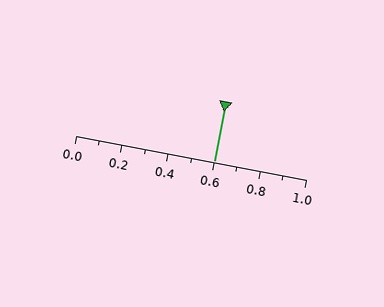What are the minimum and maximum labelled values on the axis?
The axis runs from 0.0 to 1.0.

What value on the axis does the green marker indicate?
The marker indicates approximately 0.6.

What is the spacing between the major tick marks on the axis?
The major ticks are spaced 0.2 apart.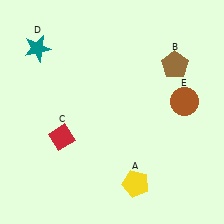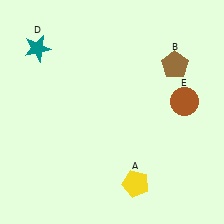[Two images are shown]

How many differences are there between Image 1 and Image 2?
There is 1 difference between the two images.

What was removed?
The red diamond (C) was removed in Image 2.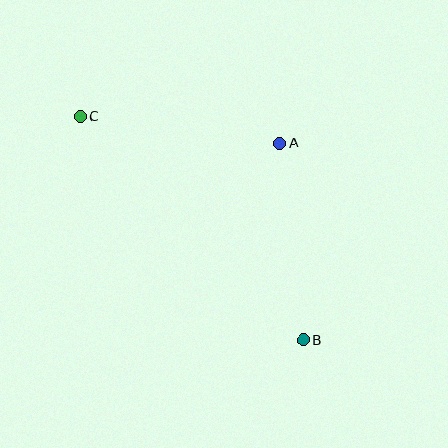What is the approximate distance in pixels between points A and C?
The distance between A and C is approximately 201 pixels.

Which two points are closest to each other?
Points A and B are closest to each other.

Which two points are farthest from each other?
Points B and C are farthest from each other.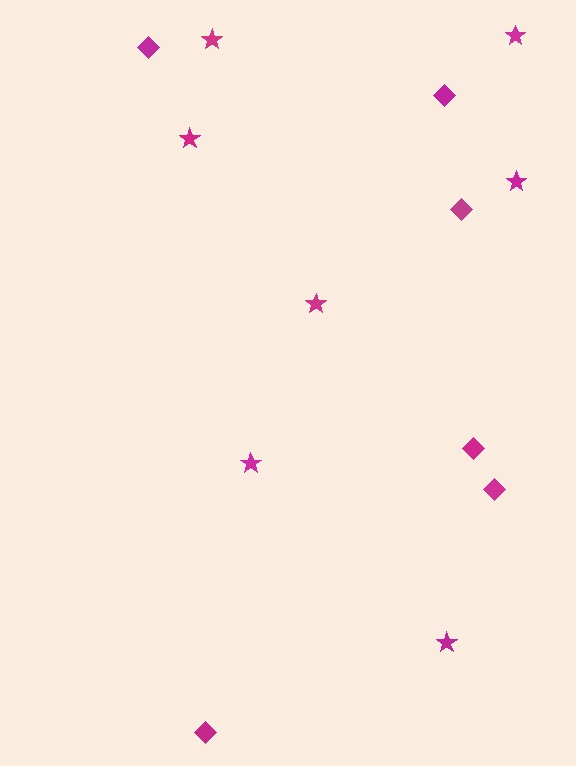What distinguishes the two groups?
There are 2 groups: one group of diamonds (6) and one group of stars (7).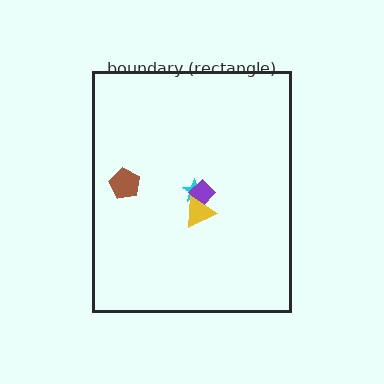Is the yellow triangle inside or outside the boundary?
Inside.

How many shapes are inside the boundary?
4 inside, 0 outside.